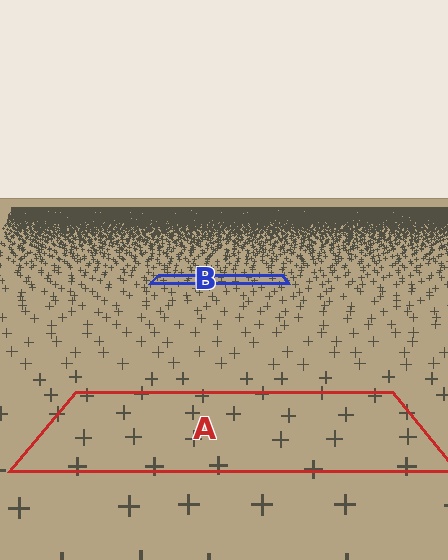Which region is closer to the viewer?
Region A is closer. The texture elements there are larger and more spread out.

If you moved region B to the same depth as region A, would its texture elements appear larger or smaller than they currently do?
They would appear larger. At a closer depth, the same texture elements are projected at a bigger on-screen size.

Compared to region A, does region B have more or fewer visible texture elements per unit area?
Region B has more texture elements per unit area — they are packed more densely because it is farther away.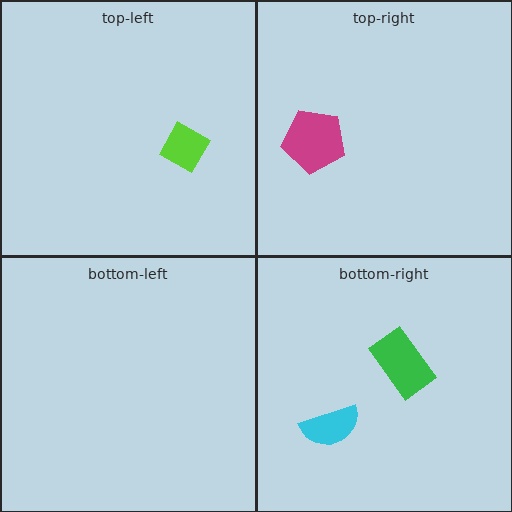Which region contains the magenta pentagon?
The top-right region.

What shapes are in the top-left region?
The lime diamond.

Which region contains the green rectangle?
The bottom-right region.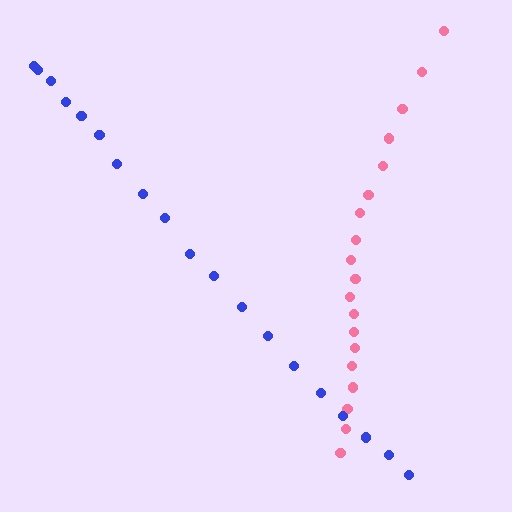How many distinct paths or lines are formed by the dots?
There are 2 distinct paths.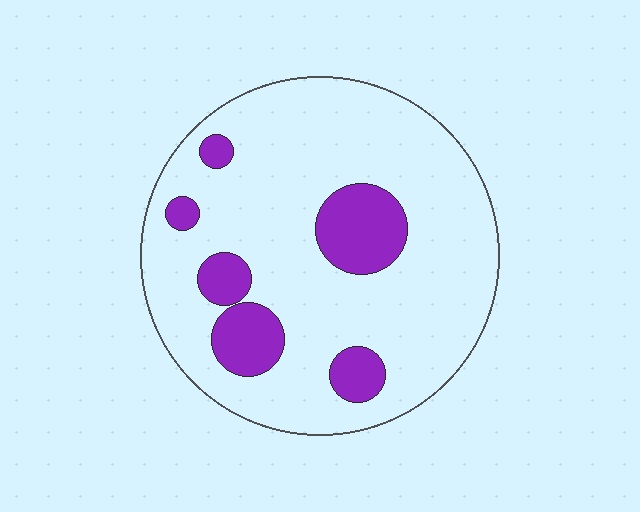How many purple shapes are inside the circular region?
6.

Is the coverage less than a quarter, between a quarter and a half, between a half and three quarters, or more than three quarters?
Less than a quarter.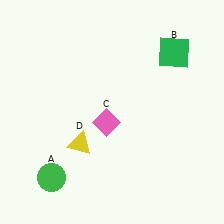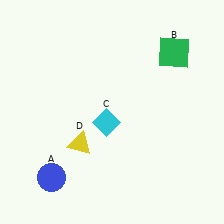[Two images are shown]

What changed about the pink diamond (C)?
In Image 1, C is pink. In Image 2, it changed to cyan.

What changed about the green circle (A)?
In Image 1, A is green. In Image 2, it changed to blue.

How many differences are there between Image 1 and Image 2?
There are 2 differences between the two images.